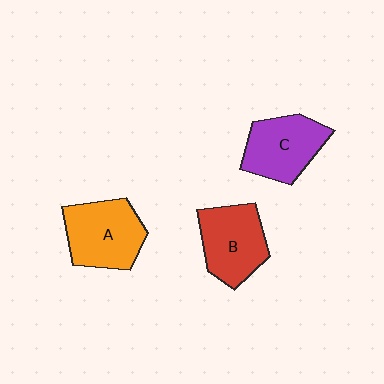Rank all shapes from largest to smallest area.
From largest to smallest: A (orange), B (red), C (purple).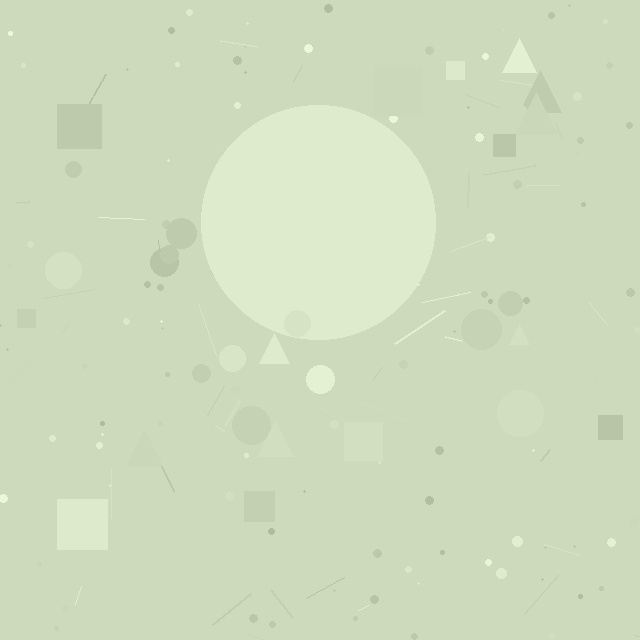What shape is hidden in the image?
A circle is hidden in the image.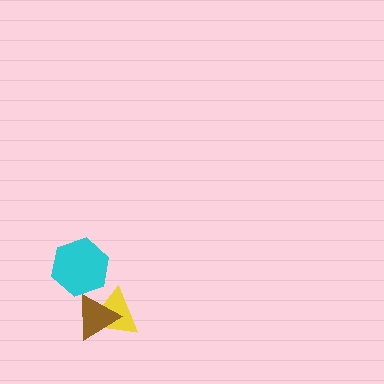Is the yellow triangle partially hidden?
Yes, it is partially covered by another shape.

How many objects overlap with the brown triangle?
1 object overlaps with the brown triangle.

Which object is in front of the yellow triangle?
The brown triangle is in front of the yellow triangle.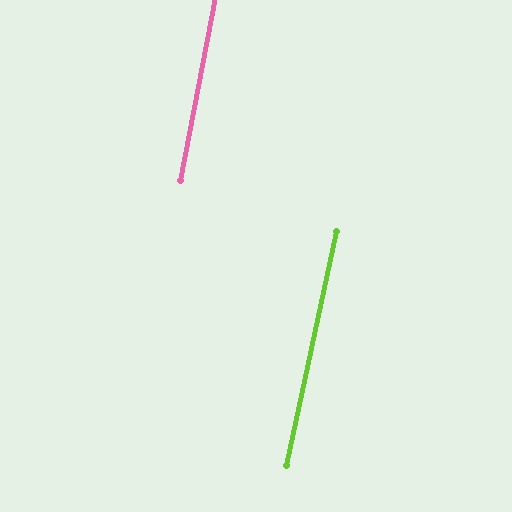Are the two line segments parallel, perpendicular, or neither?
Parallel — their directions differ by only 1.1°.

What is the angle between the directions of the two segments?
Approximately 1 degree.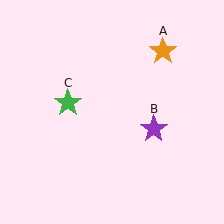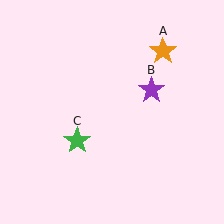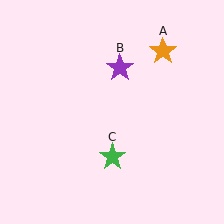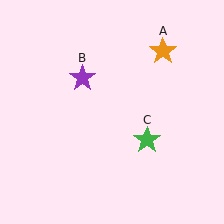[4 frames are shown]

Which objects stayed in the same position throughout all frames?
Orange star (object A) remained stationary.